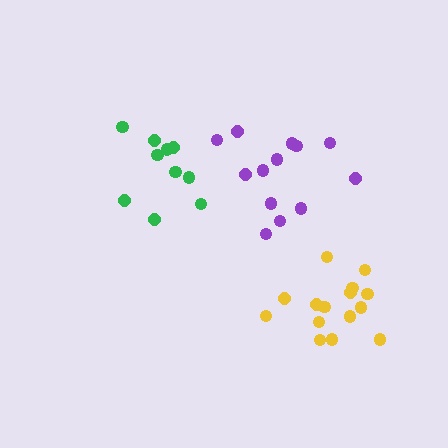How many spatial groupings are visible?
There are 3 spatial groupings.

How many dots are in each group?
Group 1: 10 dots, Group 2: 13 dots, Group 3: 15 dots (38 total).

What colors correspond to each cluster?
The clusters are colored: green, purple, yellow.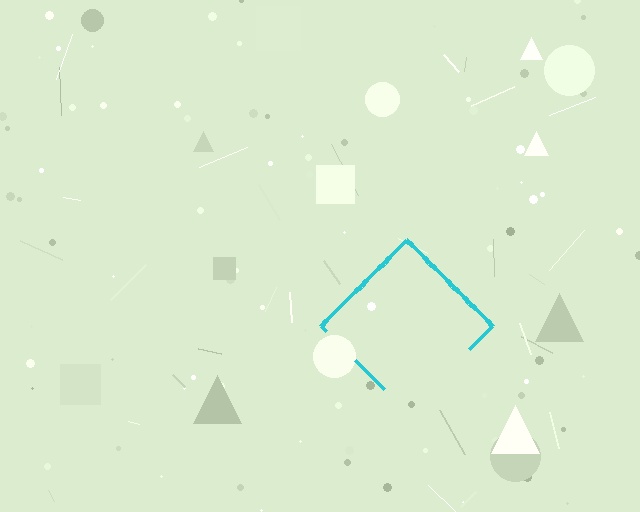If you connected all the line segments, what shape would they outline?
They would outline a diamond.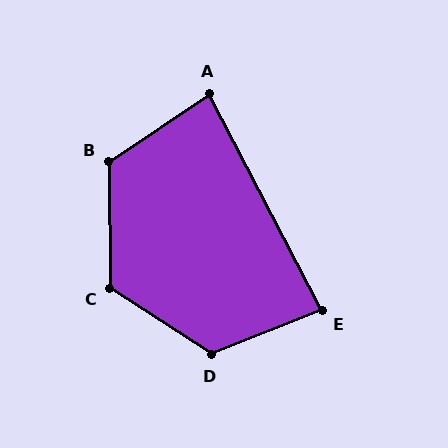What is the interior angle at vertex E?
Approximately 84 degrees (acute).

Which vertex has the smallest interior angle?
A, at approximately 83 degrees.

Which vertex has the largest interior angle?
D, at approximately 126 degrees.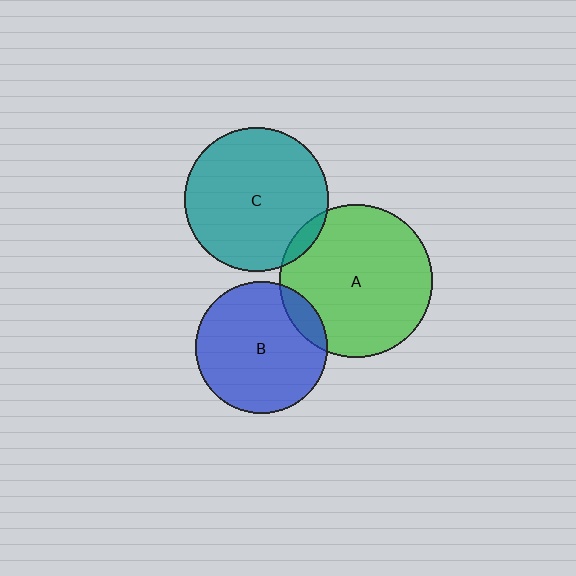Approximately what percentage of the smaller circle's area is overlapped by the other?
Approximately 5%.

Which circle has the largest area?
Circle A (green).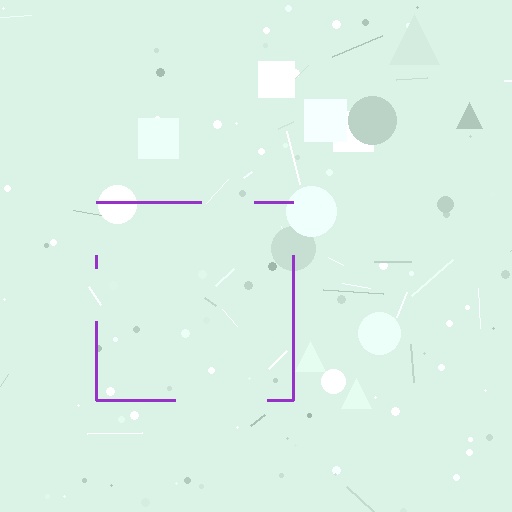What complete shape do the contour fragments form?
The contour fragments form a square.